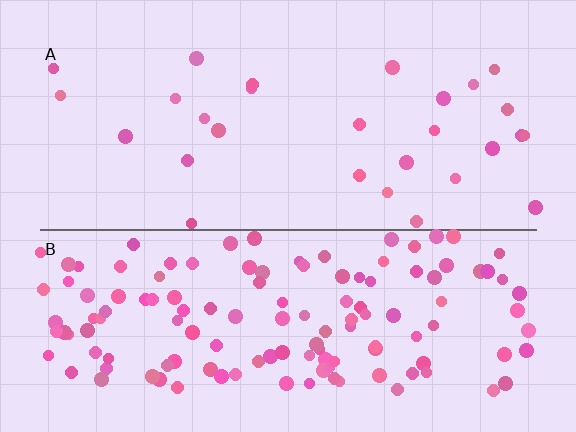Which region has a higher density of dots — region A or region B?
B (the bottom).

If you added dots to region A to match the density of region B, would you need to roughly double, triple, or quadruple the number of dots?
Approximately quadruple.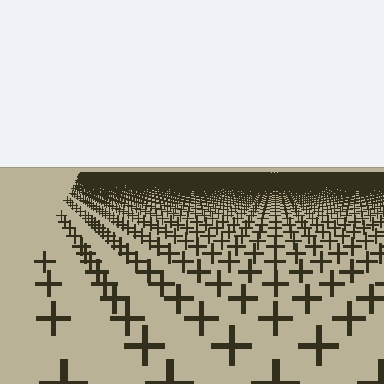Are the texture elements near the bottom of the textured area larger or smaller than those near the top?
Larger. Near the bottom, elements are closer to the viewer and appear at a bigger on-screen size.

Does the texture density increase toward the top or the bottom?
Density increases toward the top.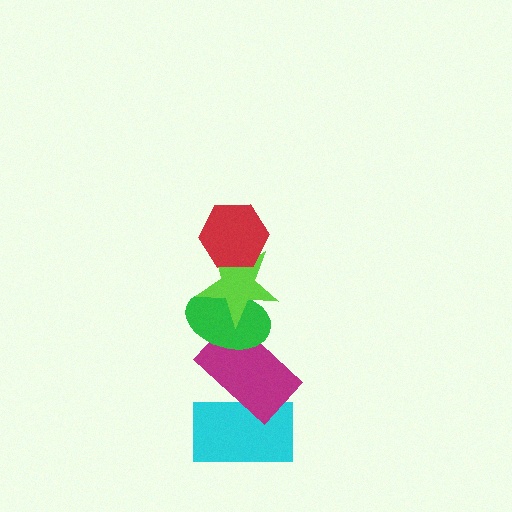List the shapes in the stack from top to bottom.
From top to bottom: the red hexagon, the lime star, the green ellipse, the magenta rectangle, the cyan rectangle.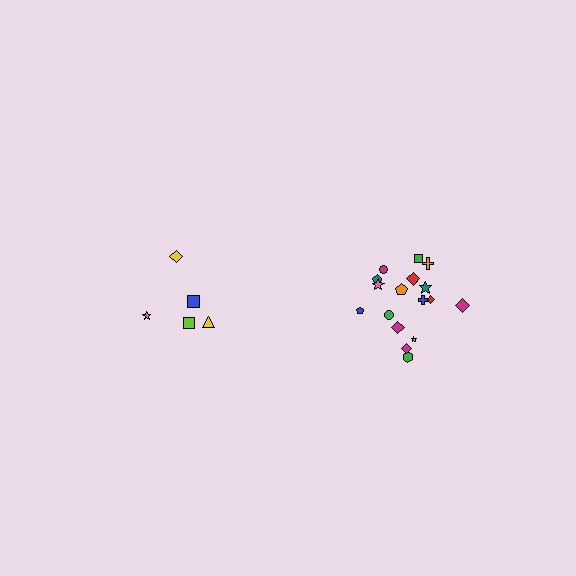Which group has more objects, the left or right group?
The right group.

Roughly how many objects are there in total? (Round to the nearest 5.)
Roughly 25 objects in total.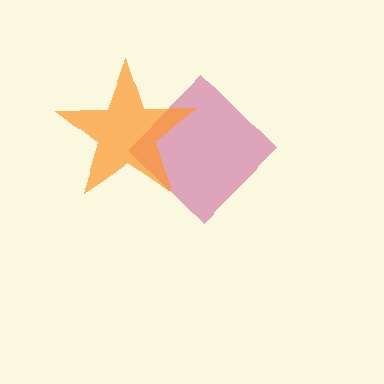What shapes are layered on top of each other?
The layered shapes are: a magenta diamond, an orange star.